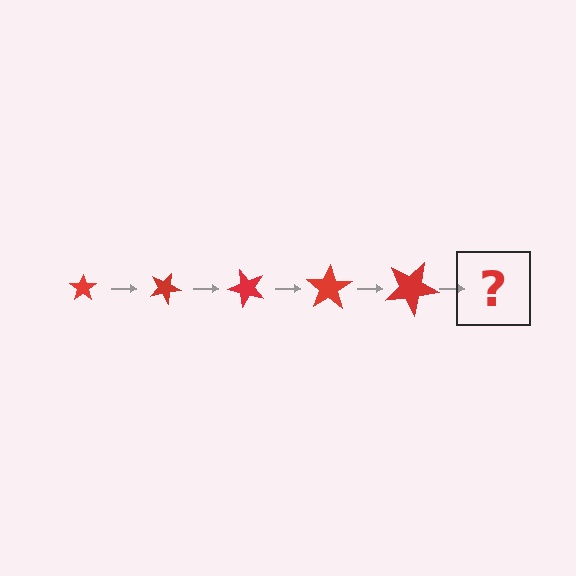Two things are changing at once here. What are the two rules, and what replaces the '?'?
The two rules are that the star grows larger each step and it rotates 25 degrees each step. The '?' should be a star, larger than the previous one and rotated 125 degrees from the start.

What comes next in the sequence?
The next element should be a star, larger than the previous one and rotated 125 degrees from the start.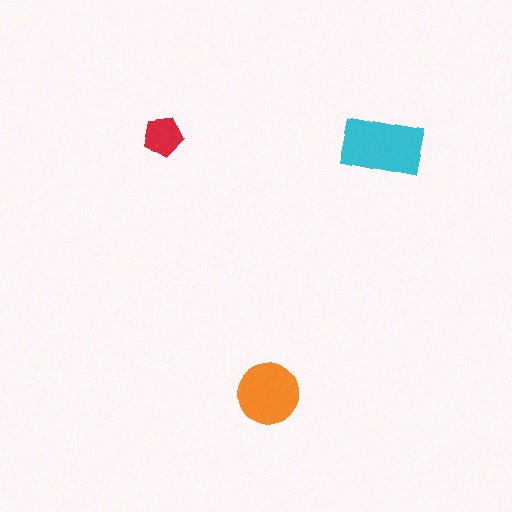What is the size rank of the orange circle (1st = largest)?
2nd.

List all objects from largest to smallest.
The cyan rectangle, the orange circle, the red pentagon.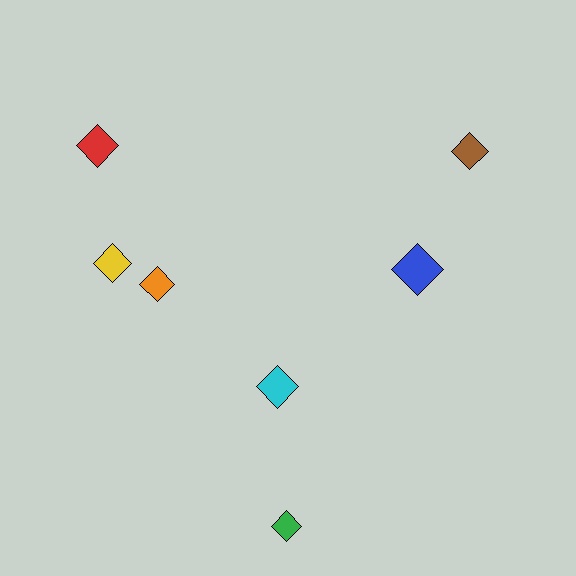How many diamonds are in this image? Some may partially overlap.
There are 7 diamonds.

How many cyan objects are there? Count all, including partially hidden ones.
There is 1 cyan object.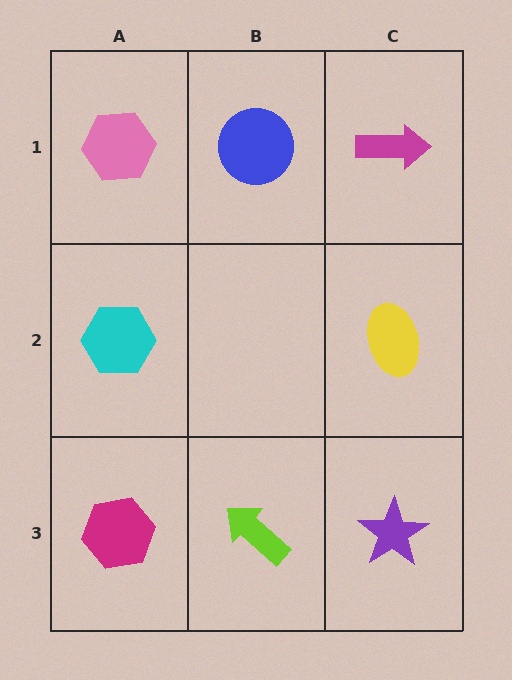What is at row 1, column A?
A pink hexagon.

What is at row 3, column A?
A magenta hexagon.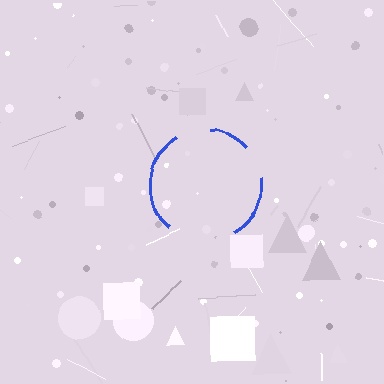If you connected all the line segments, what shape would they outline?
They would outline a circle.